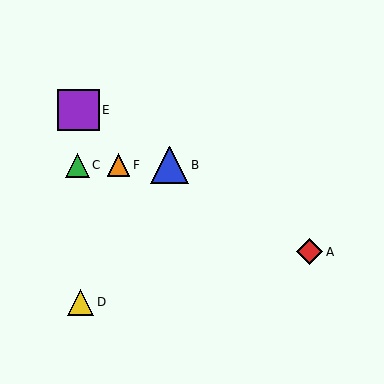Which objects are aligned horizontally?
Objects B, C, F are aligned horizontally.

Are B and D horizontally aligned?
No, B is at y≈165 and D is at y≈302.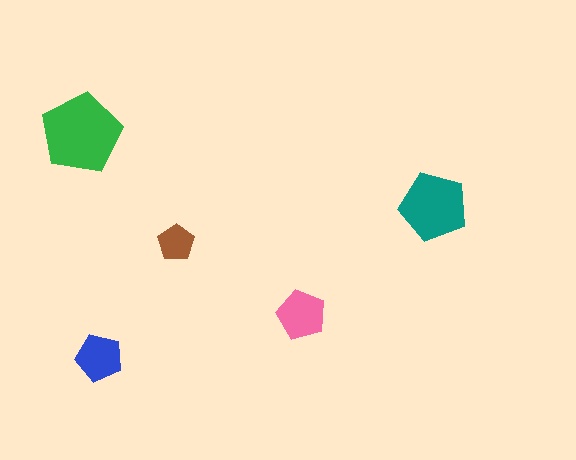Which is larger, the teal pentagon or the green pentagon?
The green one.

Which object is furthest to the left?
The green pentagon is leftmost.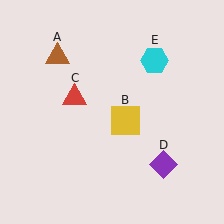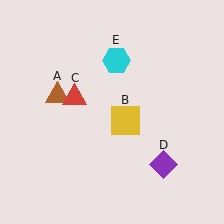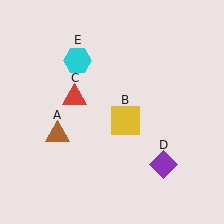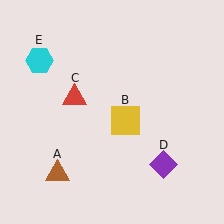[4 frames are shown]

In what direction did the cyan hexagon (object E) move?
The cyan hexagon (object E) moved left.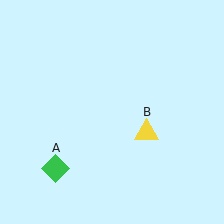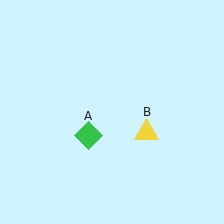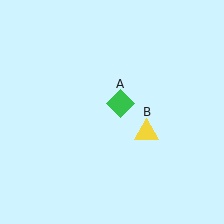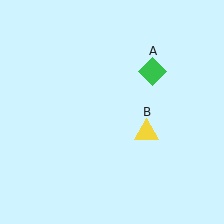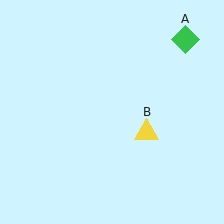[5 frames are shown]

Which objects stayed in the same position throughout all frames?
Yellow triangle (object B) remained stationary.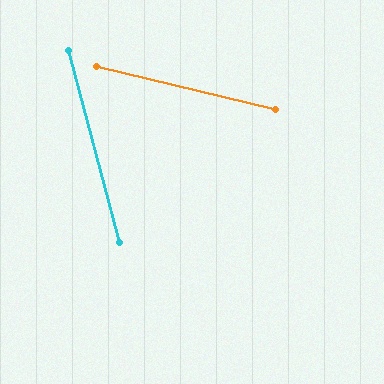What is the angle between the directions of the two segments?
Approximately 62 degrees.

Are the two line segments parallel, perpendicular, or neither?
Neither parallel nor perpendicular — they differ by about 62°.